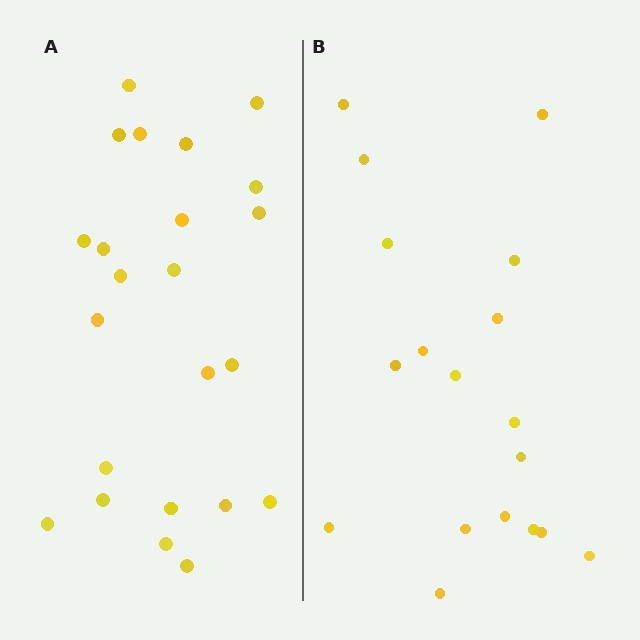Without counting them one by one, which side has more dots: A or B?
Region A (the left region) has more dots.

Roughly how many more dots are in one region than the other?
Region A has about 5 more dots than region B.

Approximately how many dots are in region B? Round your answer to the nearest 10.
About 20 dots. (The exact count is 18, which rounds to 20.)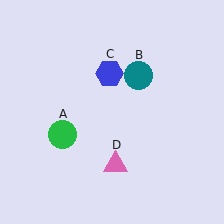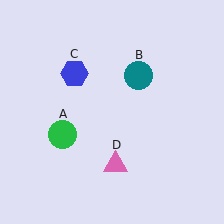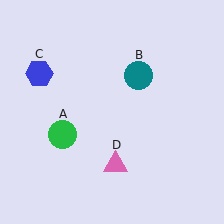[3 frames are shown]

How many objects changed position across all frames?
1 object changed position: blue hexagon (object C).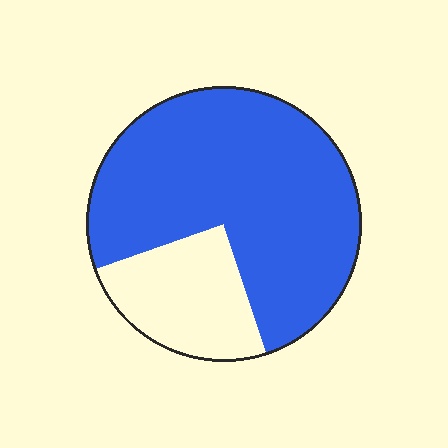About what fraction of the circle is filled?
About three quarters (3/4).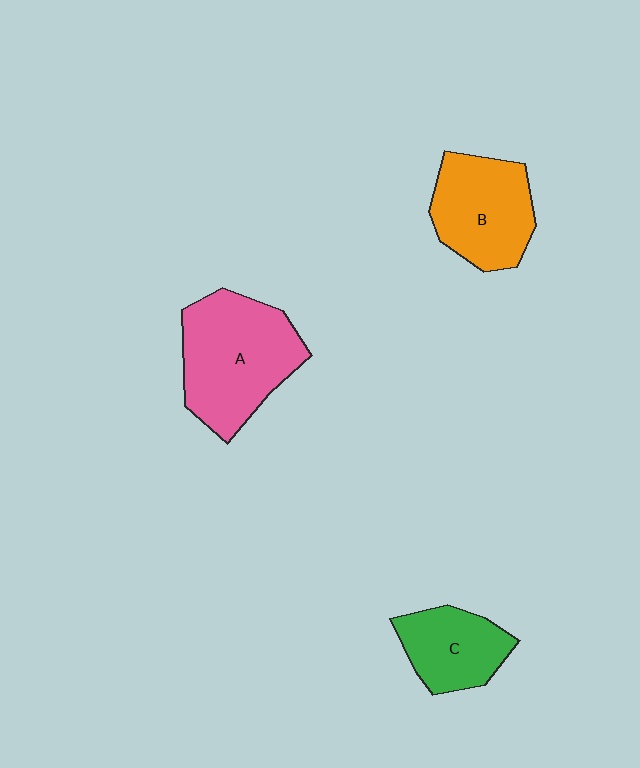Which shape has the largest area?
Shape A (pink).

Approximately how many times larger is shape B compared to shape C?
Approximately 1.3 times.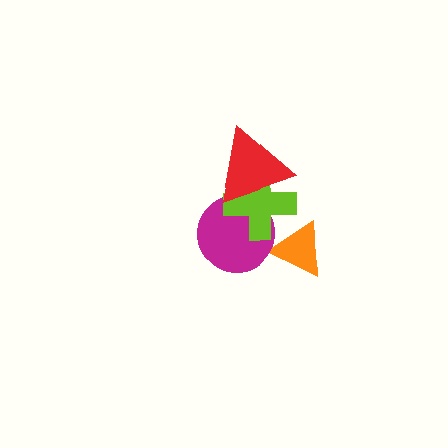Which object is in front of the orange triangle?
The lime cross is in front of the orange triangle.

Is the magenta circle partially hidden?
Yes, it is partially covered by another shape.